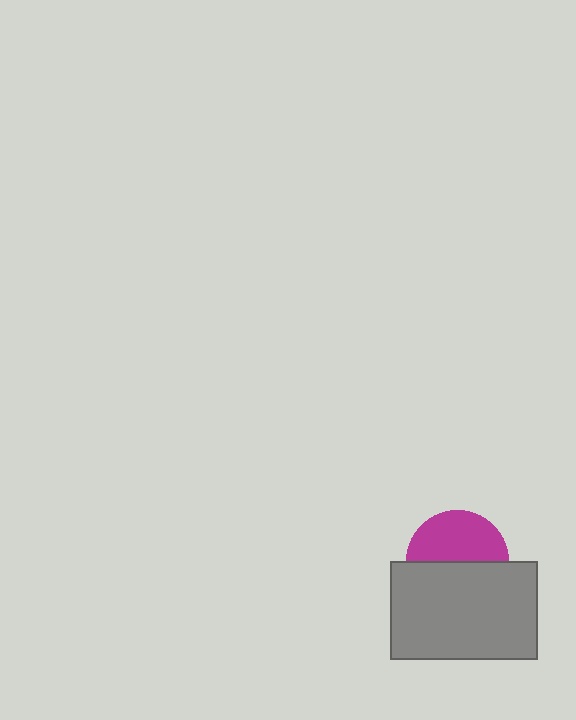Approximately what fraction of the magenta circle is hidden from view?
Roughly 50% of the magenta circle is hidden behind the gray rectangle.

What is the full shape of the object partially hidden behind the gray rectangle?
The partially hidden object is a magenta circle.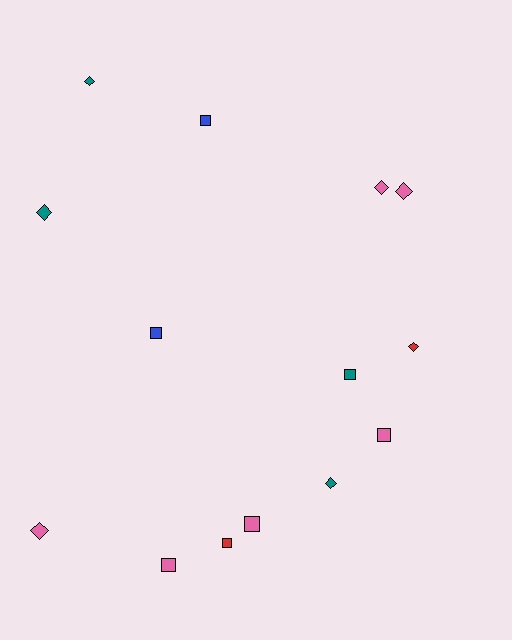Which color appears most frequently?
Pink, with 6 objects.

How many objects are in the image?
There are 14 objects.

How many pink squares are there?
There are 3 pink squares.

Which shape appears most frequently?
Square, with 7 objects.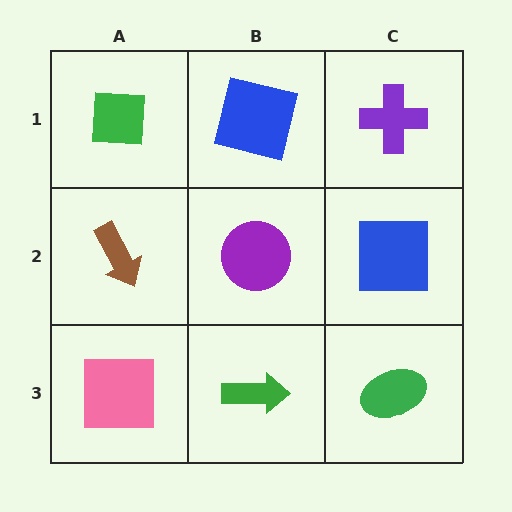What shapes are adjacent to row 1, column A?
A brown arrow (row 2, column A), a blue square (row 1, column B).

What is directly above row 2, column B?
A blue square.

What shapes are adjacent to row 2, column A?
A green square (row 1, column A), a pink square (row 3, column A), a purple circle (row 2, column B).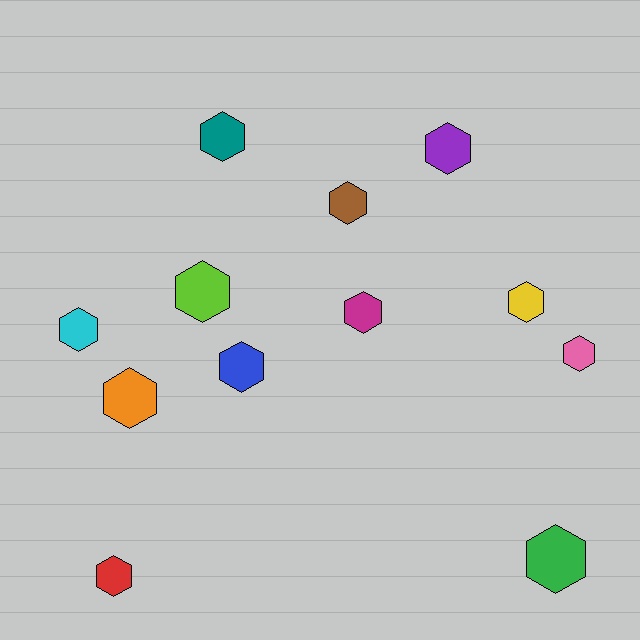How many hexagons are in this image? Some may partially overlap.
There are 12 hexagons.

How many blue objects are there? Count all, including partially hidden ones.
There is 1 blue object.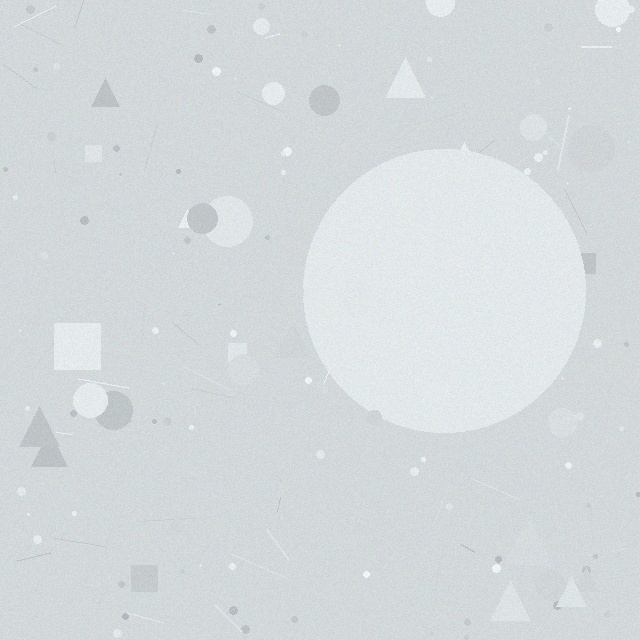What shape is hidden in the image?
A circle is hidden in the image.